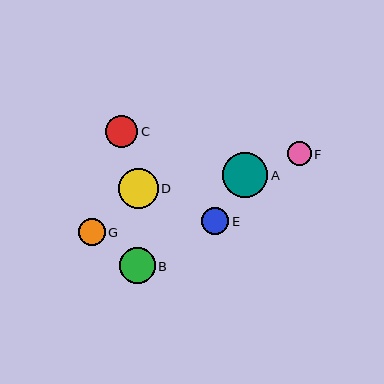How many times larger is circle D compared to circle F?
Circle D is approximately 1.7 times the size of circle F.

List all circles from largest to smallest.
From largest to smallest: A, D, B, C, E, G, F.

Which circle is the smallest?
Circle F is the smallest with a size of approximately 24 pixels.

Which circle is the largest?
Circle A is the largest with a size of approximately 45 pixels.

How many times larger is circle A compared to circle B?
Circle A is approximately 1.3 times the size of circle B.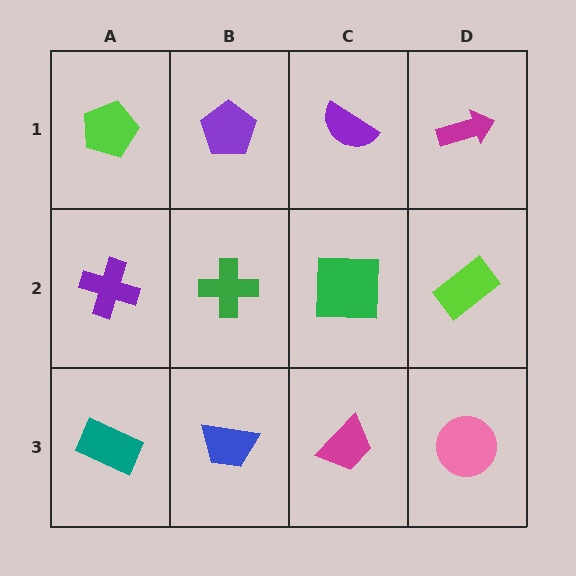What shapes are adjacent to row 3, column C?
A green square (row 2, column C), a blue trapezoid (row 3, column B), a pink circle (row 3, column D).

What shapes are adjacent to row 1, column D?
A lime rectangle (row 2, column D), a purple semicircle (row 1, column C).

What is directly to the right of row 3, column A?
A blue trapezoid.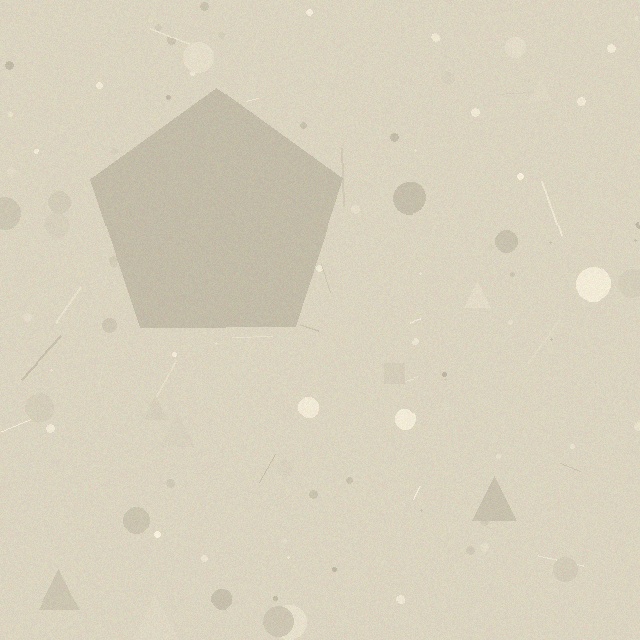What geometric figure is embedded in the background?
A pentagon is embedded in the background.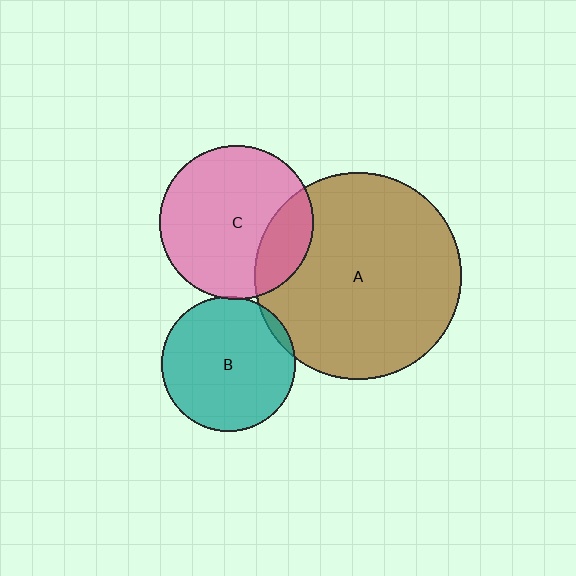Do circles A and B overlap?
Yes.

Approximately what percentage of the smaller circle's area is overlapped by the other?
Approximately 5%.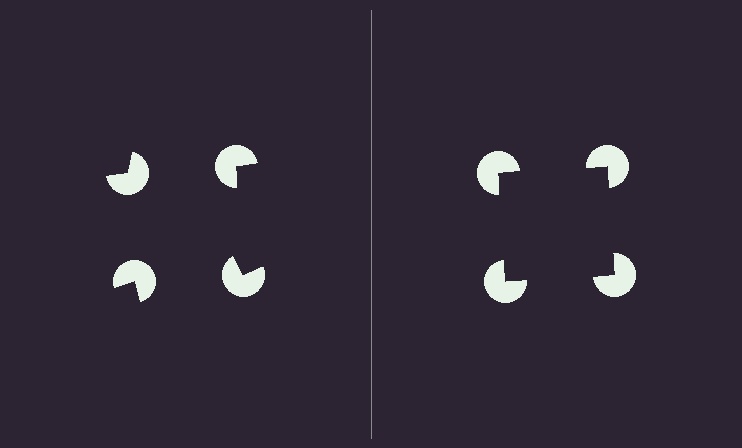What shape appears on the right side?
An illusory square.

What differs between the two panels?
The pac-man discs are positioned identically on both sides; only the wedge orientations differ. On the right they align to a square; on the left they are misaligned.